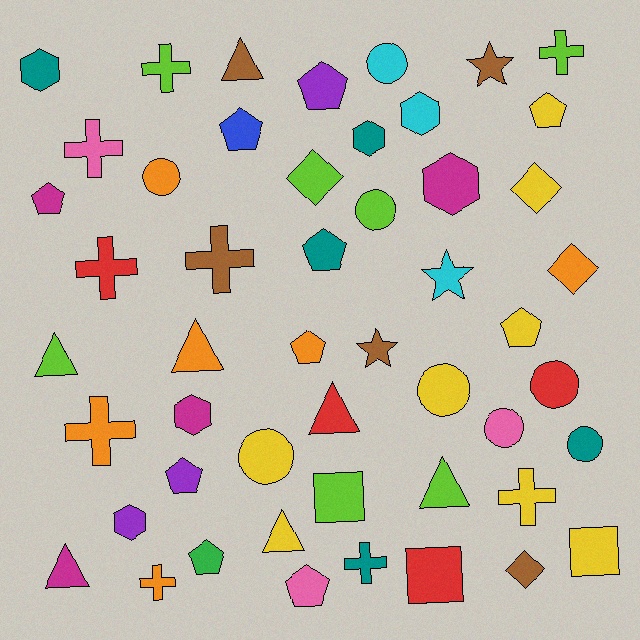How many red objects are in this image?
There are 4 red objects.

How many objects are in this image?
There are 50 objects.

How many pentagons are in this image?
There are 10 pentagons.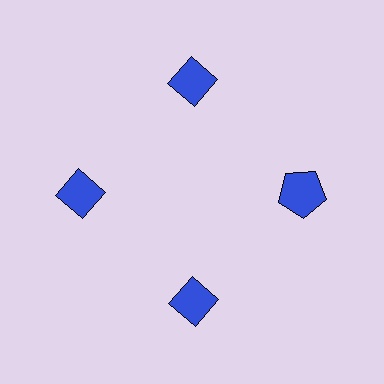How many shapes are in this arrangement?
There are 4 shapes arranged in a ring pattern.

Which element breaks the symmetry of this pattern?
The blue pentagon at roughly the 3 o'clock position breaks the symmetry. All other shapes are blue diamonds.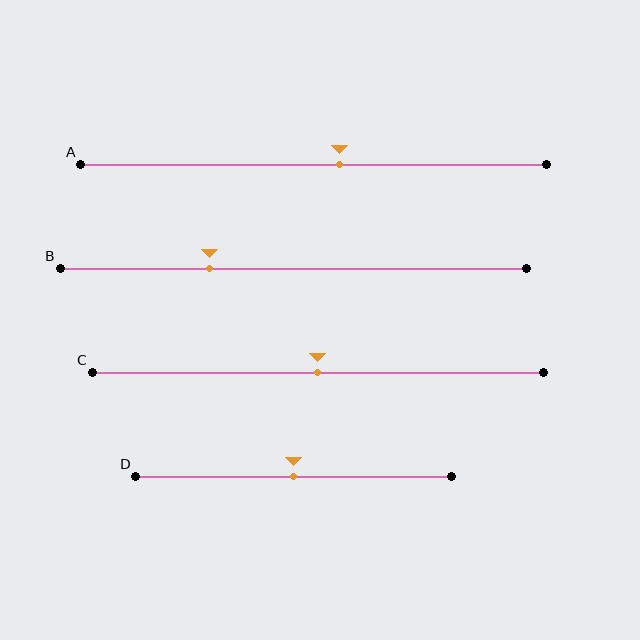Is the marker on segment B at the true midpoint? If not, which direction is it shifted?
No, the marker on segment B is shifted to the left by about 18% of the segment length.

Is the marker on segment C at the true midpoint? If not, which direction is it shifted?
Yes, the marker on segment C is at the true midpoint.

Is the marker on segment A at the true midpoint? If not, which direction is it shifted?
No, the marker on segment A is shifted to the right by about 6% of the segment length.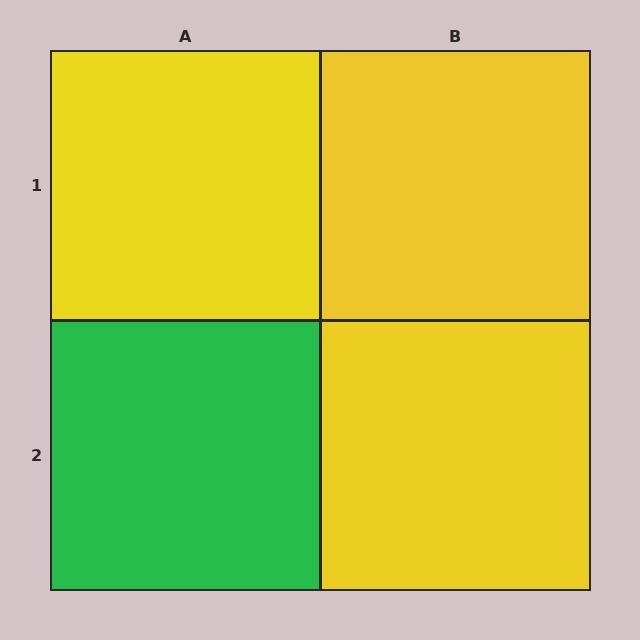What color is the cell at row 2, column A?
Green.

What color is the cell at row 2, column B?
Yellow.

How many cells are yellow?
3 cells are yellow.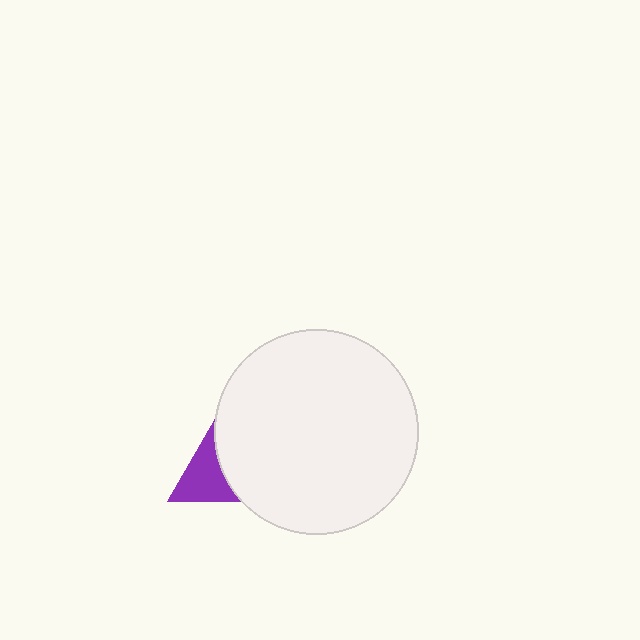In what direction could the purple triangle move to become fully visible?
The purple triangle could move left. That would shift it out from behind the white circle entirely.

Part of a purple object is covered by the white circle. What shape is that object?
It is a triangle.